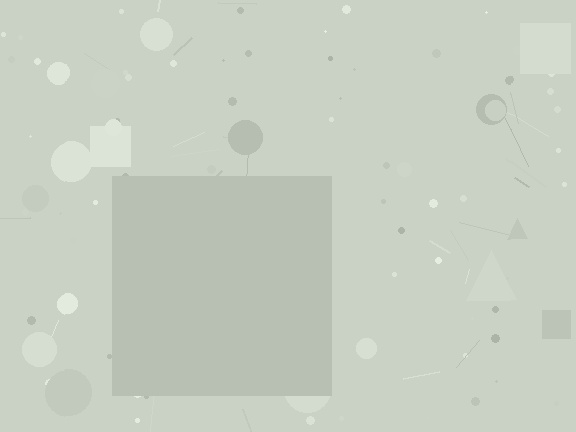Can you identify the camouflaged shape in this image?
The camouflaged shape is a square.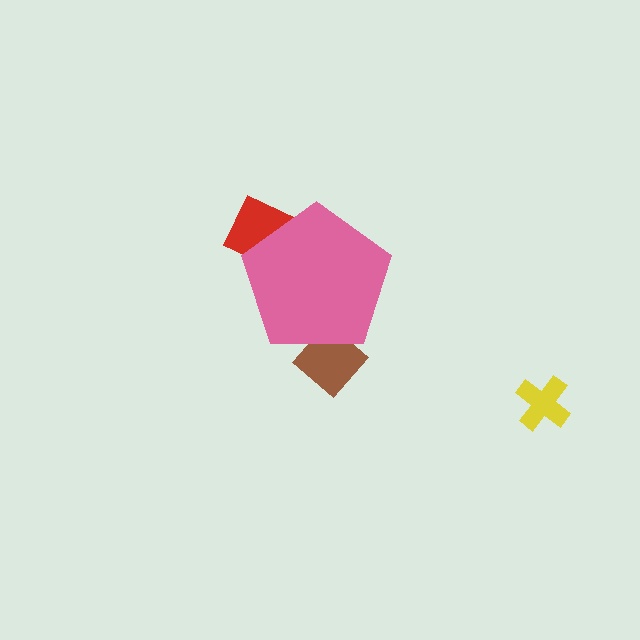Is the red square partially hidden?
Yes, the red square is partially hidden behind the pink pentagon.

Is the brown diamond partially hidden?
Yes, the brown diamond is partially hidden behind the pink pentagon.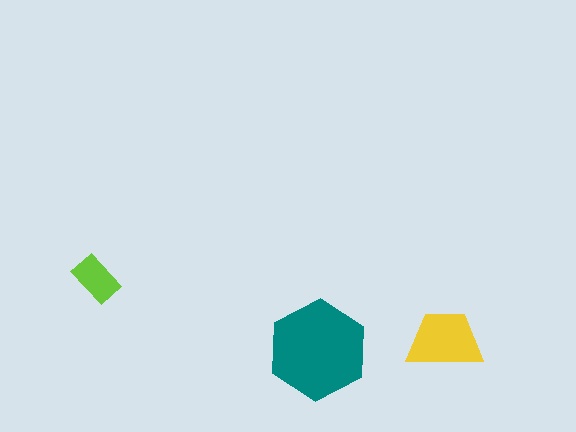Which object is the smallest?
The lime rectangle.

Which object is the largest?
The teal hexagon.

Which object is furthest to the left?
The lime rectangle is leftmost.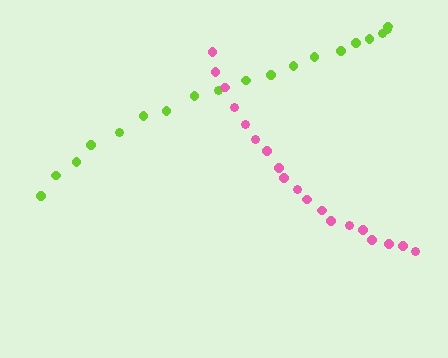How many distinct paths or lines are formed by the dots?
There are 2 distinct paths.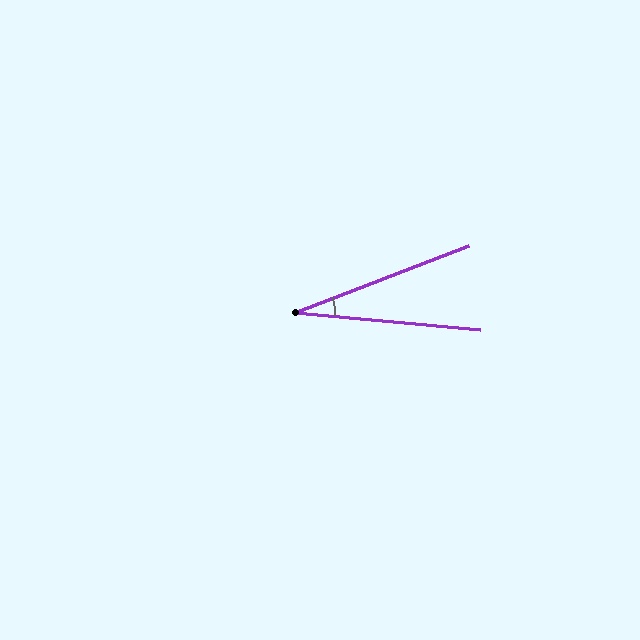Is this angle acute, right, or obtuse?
It is acute.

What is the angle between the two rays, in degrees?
Approximately 26 degrees.